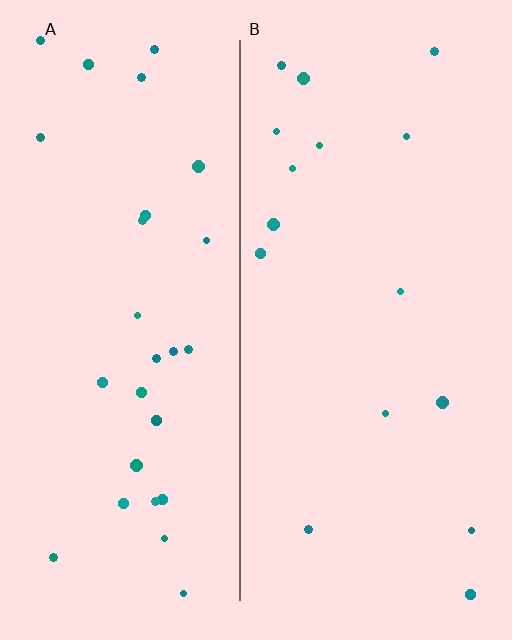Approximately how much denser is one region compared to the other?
Approximately 1.8× — region A over region B.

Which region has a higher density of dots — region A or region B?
A (the left).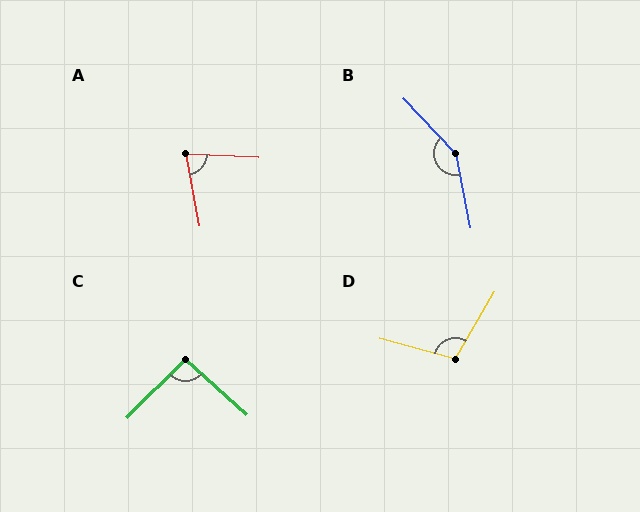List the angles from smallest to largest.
A (77°), C (93°), D (105°), B (148°).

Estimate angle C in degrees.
Approximately 93 degrees.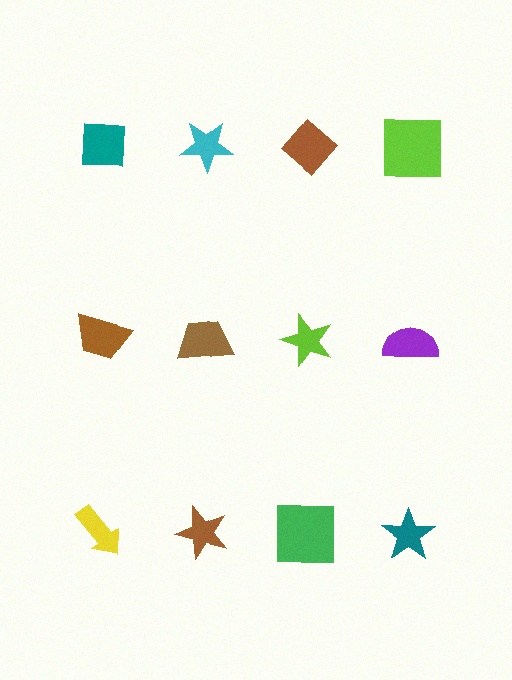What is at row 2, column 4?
A purple semicircle.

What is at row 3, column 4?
A teal star.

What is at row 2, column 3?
A lime star.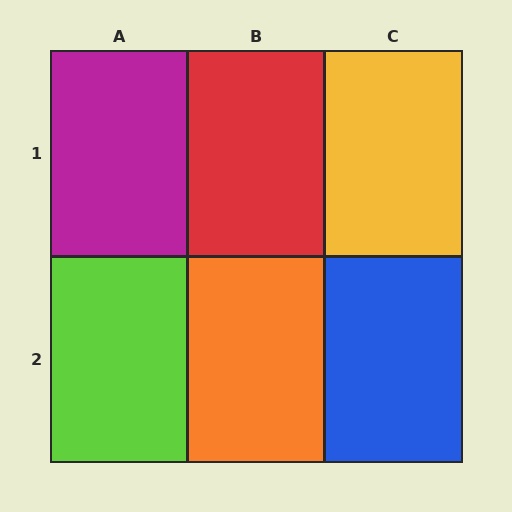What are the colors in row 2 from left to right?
Lime, orange, blue.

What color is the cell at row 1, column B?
Red.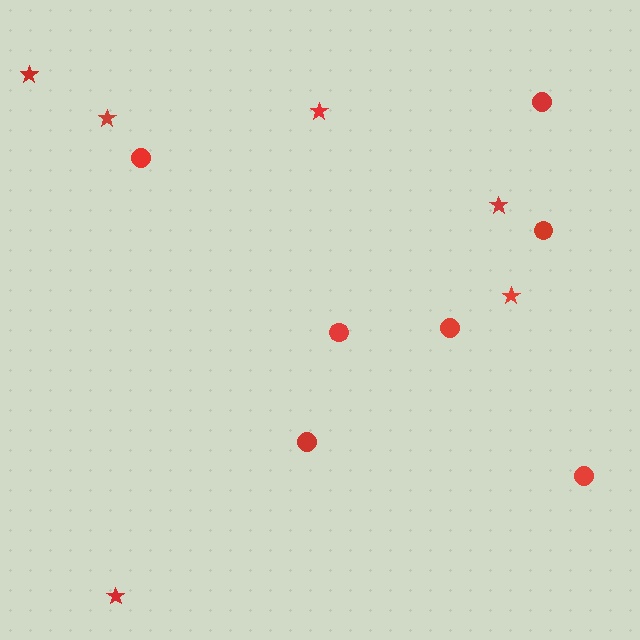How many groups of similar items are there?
There are 2 groups: one group of circles (7) and one group of stars (6).